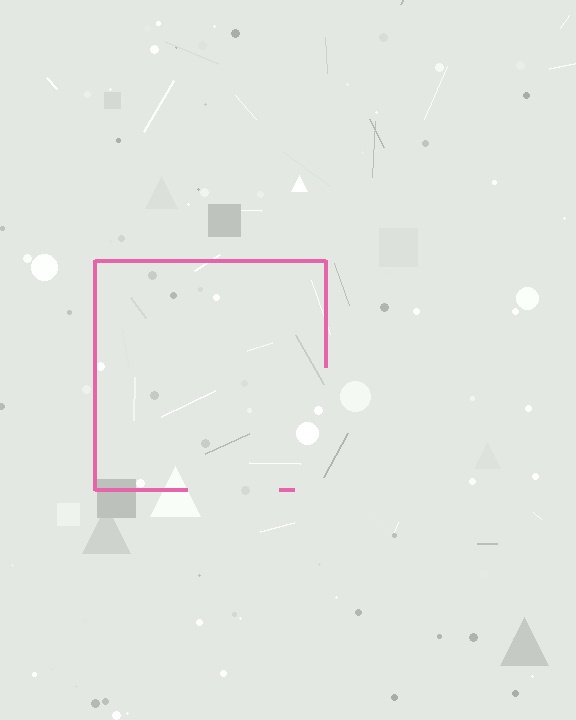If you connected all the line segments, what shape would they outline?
They would outline a square.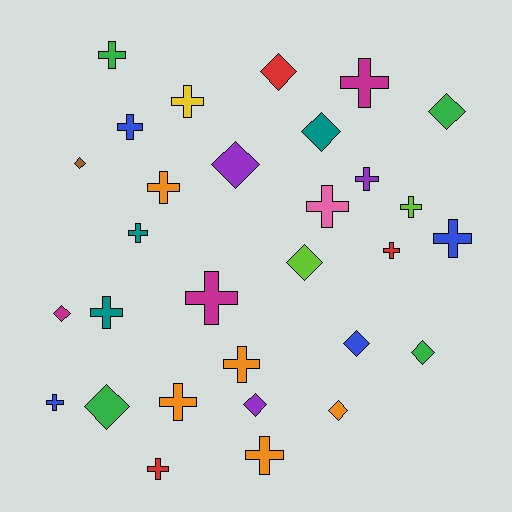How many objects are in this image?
There are 30 objects.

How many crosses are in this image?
There are 18 crosses.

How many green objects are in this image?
There are 4 green objects.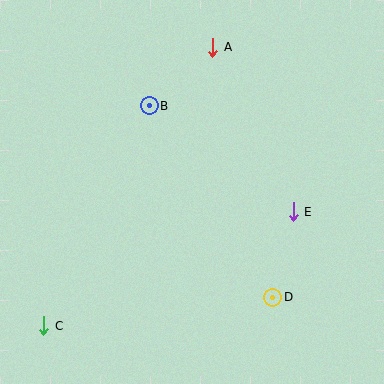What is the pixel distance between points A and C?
The distance between A and C is 326 pixels.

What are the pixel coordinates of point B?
Point B is at (149, 106).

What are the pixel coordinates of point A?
Point A is at (213, 47).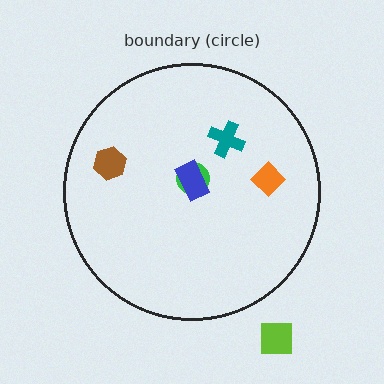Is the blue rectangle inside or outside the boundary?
Inside.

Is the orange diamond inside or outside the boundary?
Inside.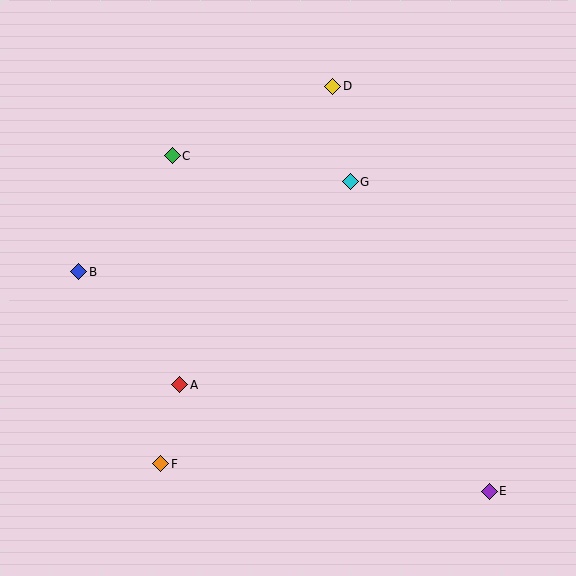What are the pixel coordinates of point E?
Point E is at (489, 491).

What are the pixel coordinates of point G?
Point G is at (350, 182).